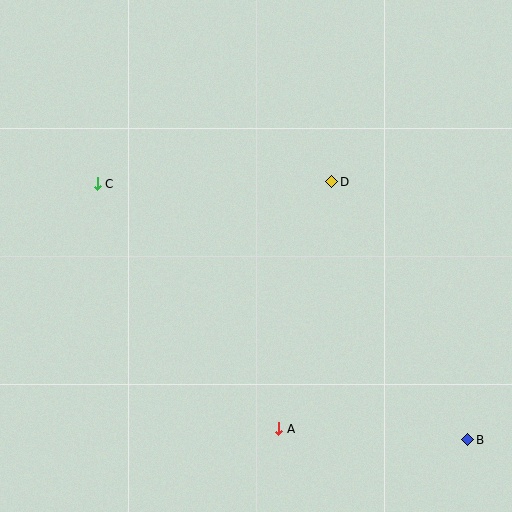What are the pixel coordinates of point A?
Point A is at (279, 429).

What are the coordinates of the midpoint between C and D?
The midpoint between C and D is at (215, 183).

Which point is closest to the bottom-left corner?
Point A is closest to the bottom-left corner.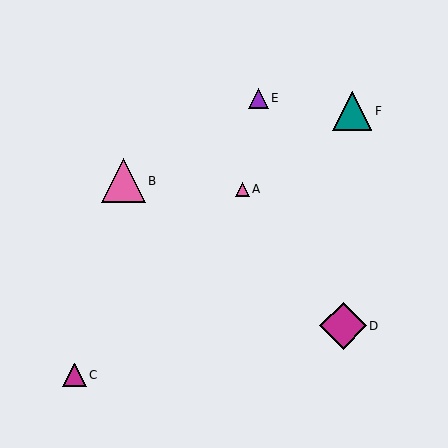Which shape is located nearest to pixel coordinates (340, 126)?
The teal triangle (labeled F) at (352, 111) is nearest to that location.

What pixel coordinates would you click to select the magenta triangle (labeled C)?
Click at (75, 375) to select the magenta triangle C.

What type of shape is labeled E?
Shape E is a purple triangle.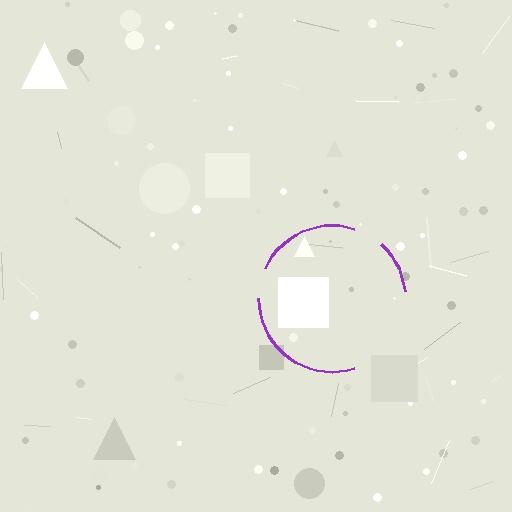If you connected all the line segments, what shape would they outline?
They would outline a circle.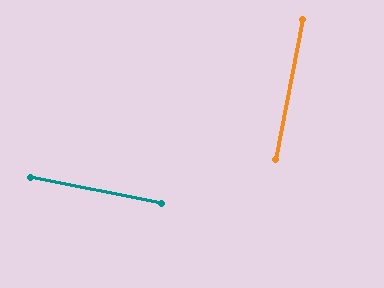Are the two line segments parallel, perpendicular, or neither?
Perpendicular — they meet at approximately 90°.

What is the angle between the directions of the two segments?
Approximately 90 degrees.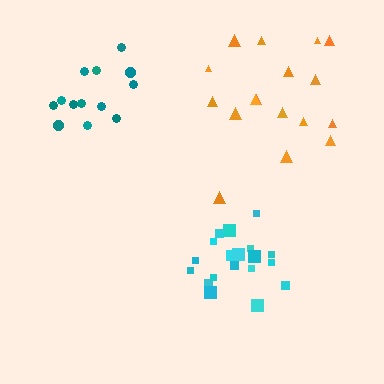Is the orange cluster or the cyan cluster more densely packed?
Cyan.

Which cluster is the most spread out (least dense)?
Orange.